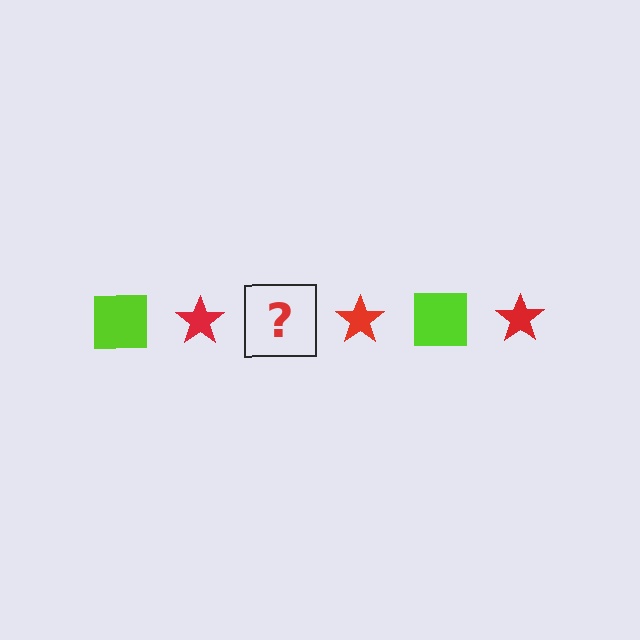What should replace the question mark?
The question mark should be replaced with a lime square.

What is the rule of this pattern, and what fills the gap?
The rule is that the pattern alternates between lime square and red star. The gap should be filled with a lime square.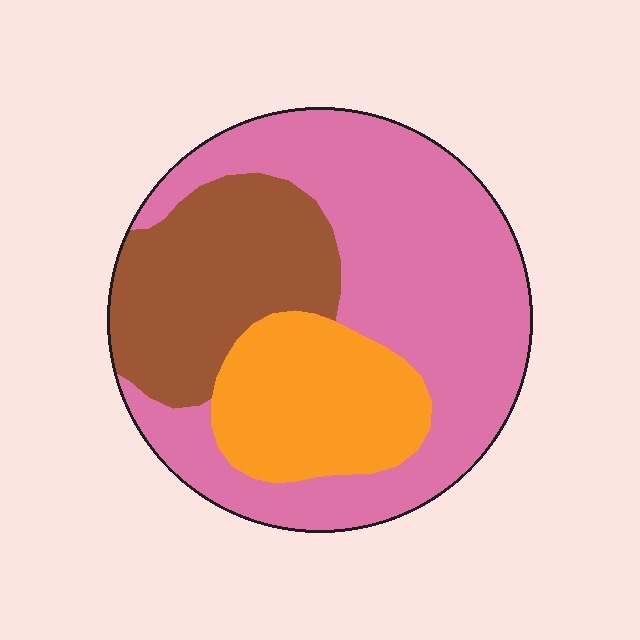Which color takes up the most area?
Pink, at roughly 55%.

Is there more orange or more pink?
Pink.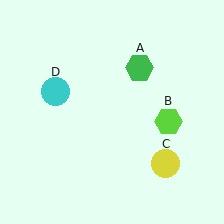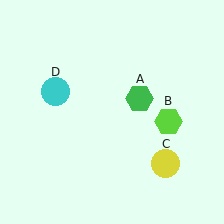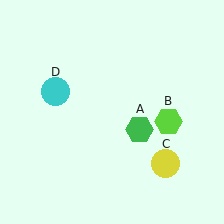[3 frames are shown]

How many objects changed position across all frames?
1 object changed position: green hexagon (object A).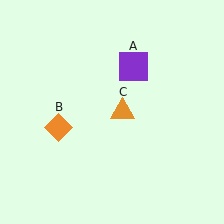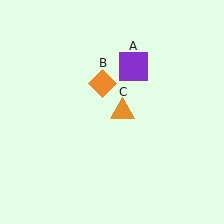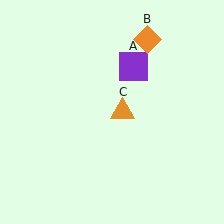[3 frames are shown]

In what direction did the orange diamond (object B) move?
The orange diamond (object B) moved up and to the right.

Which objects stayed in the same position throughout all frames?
Purple square (object A) and orange triangle (object C) remained stationary.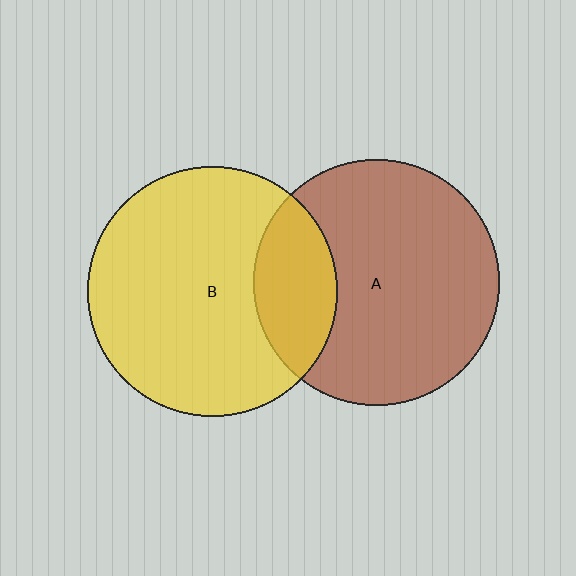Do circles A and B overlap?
Yes.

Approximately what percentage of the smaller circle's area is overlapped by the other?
Approximately 25%.